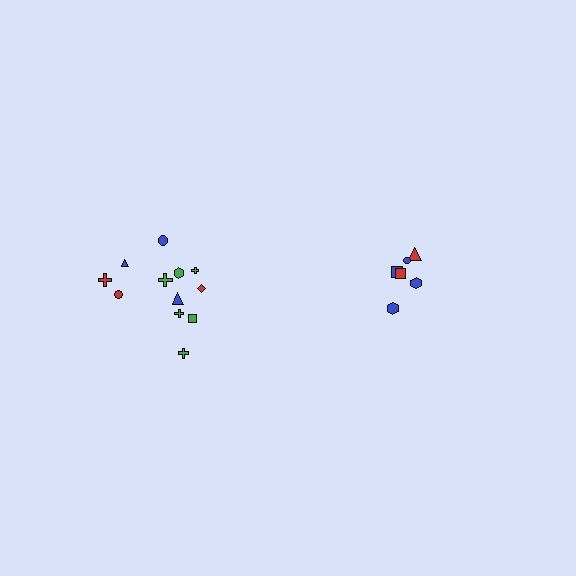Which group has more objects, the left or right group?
The left group.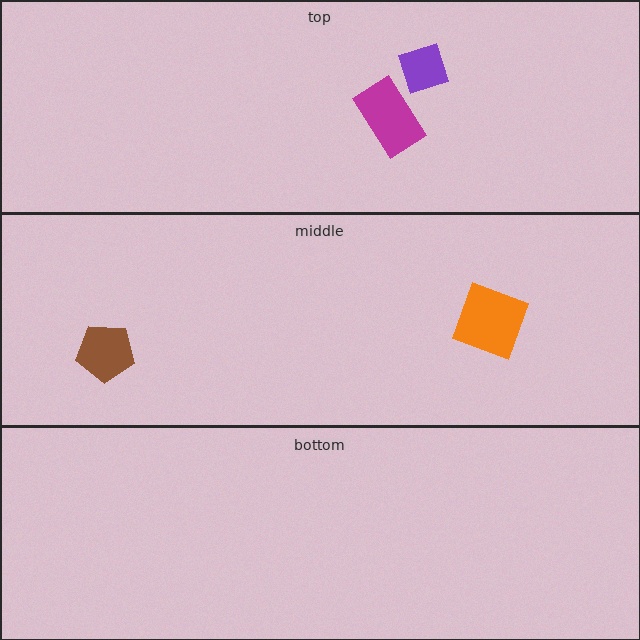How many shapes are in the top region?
2.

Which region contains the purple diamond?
The top region.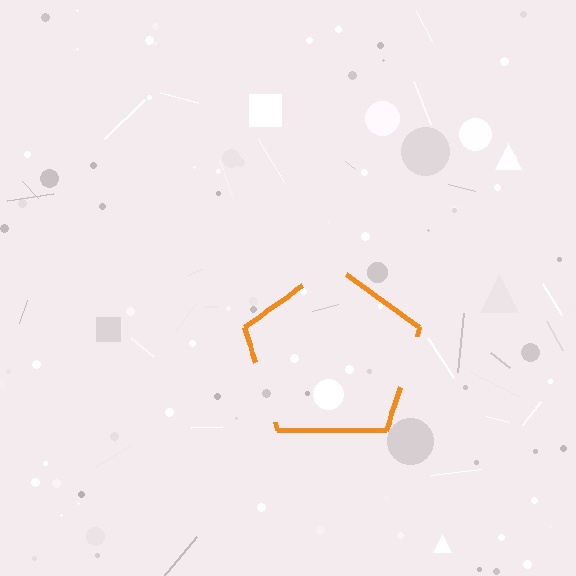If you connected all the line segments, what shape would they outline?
They would outline a pentagon.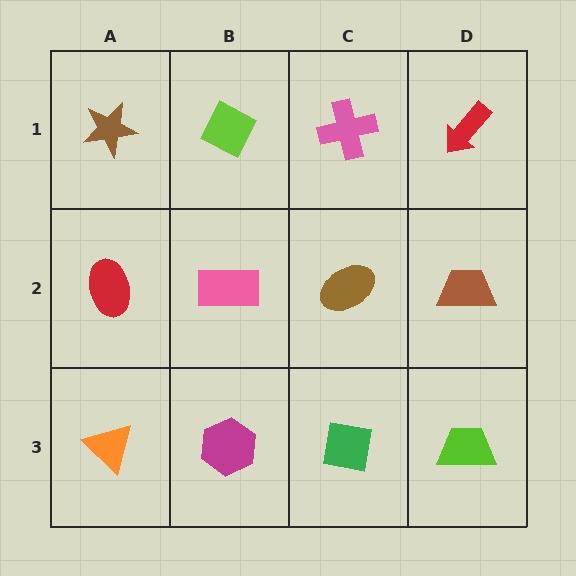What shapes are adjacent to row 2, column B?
A lime diamond (row 1, column B), a magenta hexagon (row 3, column B), a red ellipse (row 2, column A), a brown ellipse (row 2, column C).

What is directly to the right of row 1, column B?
A pink cross.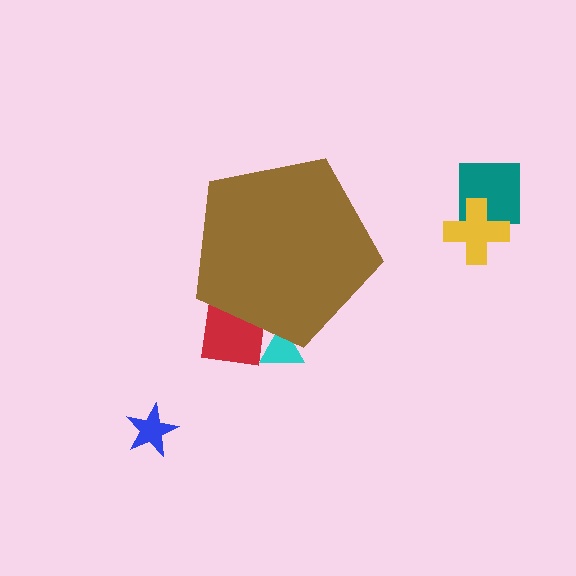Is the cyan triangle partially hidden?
Yes, the cyan triangle is partially hidden behind the brown pentagon.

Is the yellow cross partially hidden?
No, the yellow cross is fully visible.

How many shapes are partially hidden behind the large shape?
2 shapes are partially hidden.